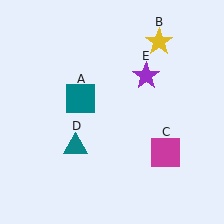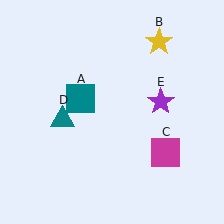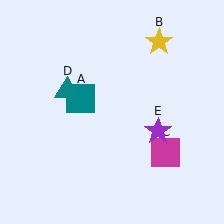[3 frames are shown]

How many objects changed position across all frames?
2 objects changed position: teal triangle (object D), purple star (object E).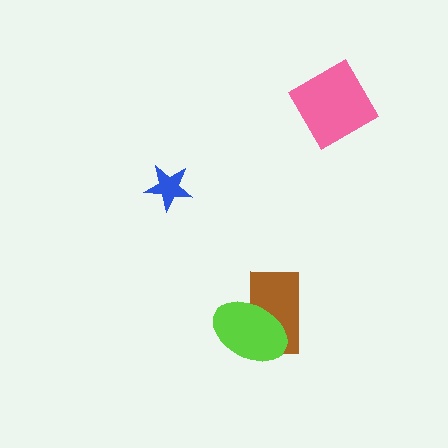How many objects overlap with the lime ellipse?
1 object overlaps with the lime ellipse.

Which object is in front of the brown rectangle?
The lime ellipse is in front of the brown rectangle.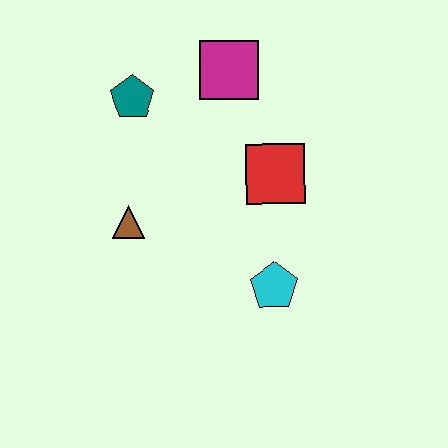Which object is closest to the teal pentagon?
The magenta square is closest to the teal pentagon.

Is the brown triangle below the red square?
Yes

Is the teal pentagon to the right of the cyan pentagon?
No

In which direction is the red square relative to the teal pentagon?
The red square is to the right of the teal pentagon.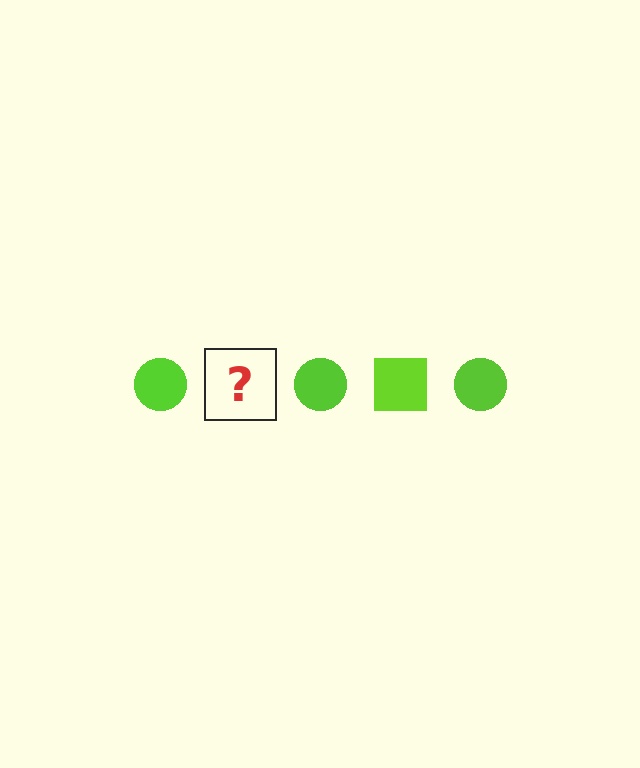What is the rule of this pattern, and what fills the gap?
The rule is that the pattern cycles through circle, square shapes in lime. The gap should be filled with a lime square.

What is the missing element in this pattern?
The missing element is a lime square.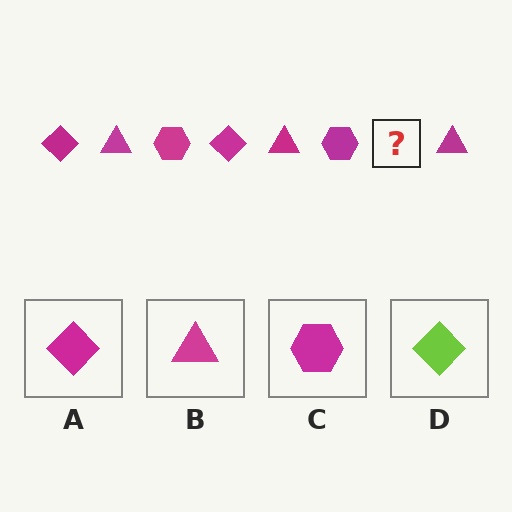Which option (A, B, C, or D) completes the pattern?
A.